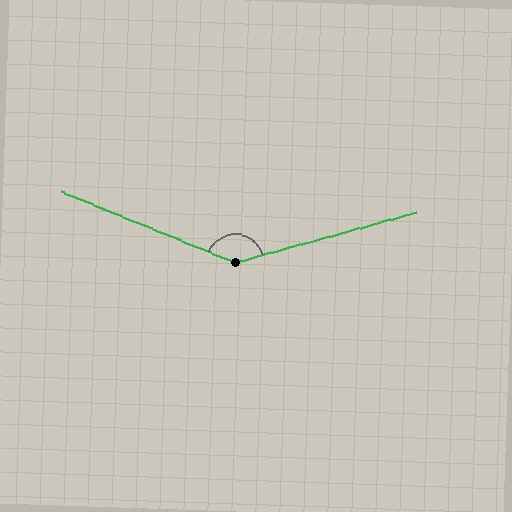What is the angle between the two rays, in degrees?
Approximately 142 degrees.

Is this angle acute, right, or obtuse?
It is obtuse.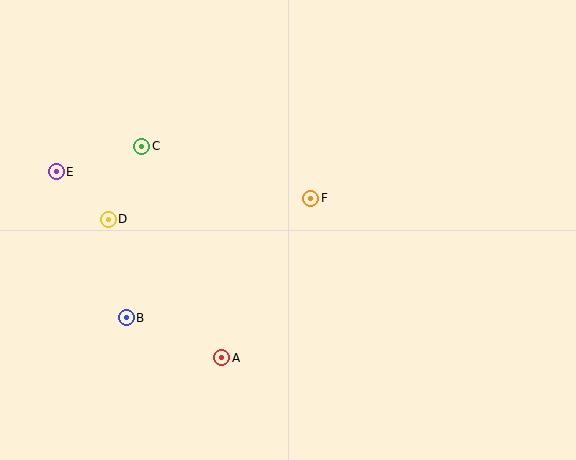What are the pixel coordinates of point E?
Point E is at (56, 172).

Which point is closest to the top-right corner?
Point F is closest to the top-right corner.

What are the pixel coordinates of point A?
Point A is at (222, 358).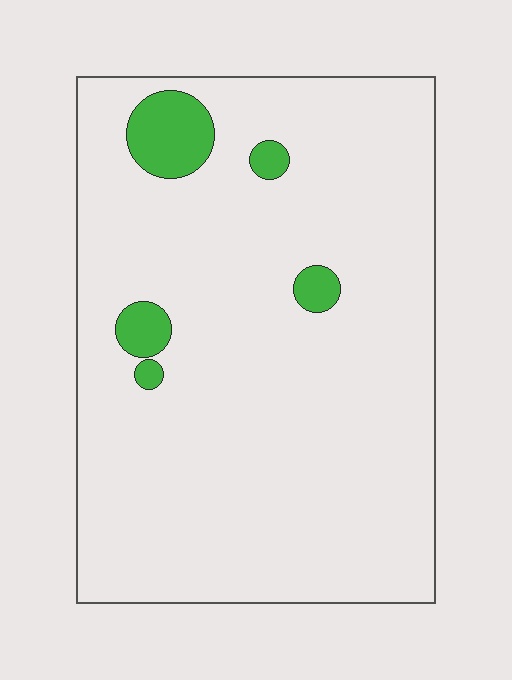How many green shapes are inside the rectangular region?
5.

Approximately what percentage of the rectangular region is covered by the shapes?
Approximately 5%.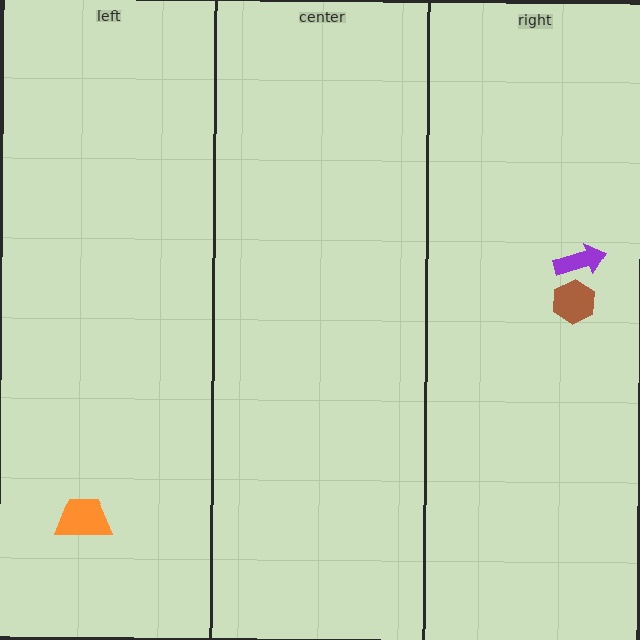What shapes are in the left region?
The orange trapezoid.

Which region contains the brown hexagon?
The right region.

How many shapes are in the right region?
2.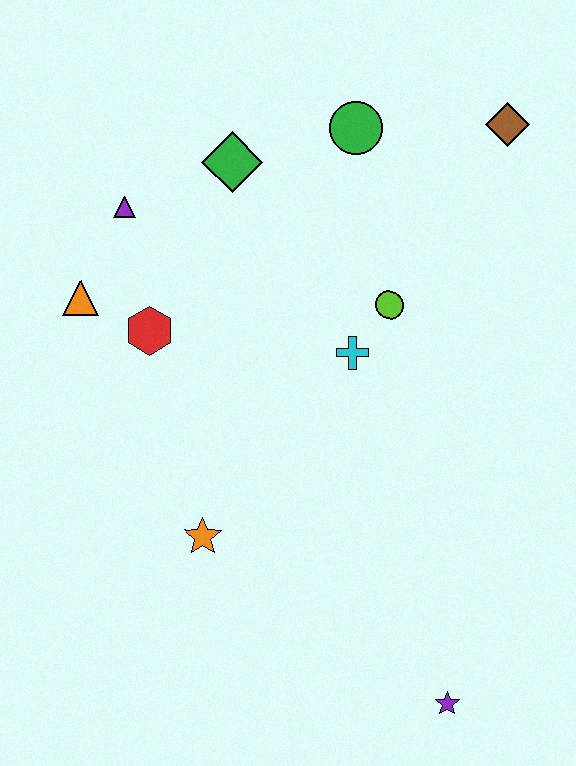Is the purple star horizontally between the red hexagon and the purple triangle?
No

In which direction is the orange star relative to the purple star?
The orange star is to the left of the purple star.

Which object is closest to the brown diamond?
The green circle is closest to the brown diamond.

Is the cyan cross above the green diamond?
No